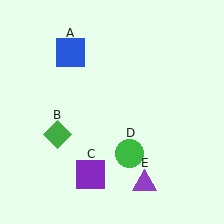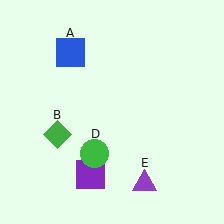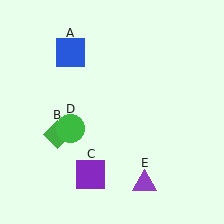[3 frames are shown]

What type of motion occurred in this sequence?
The green circle (object D) rotated clockwise around the center of the scene.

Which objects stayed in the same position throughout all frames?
Blue square (object A) and green diamond (object B) and purple square (object C) and purple triangle (object E) remained stationary.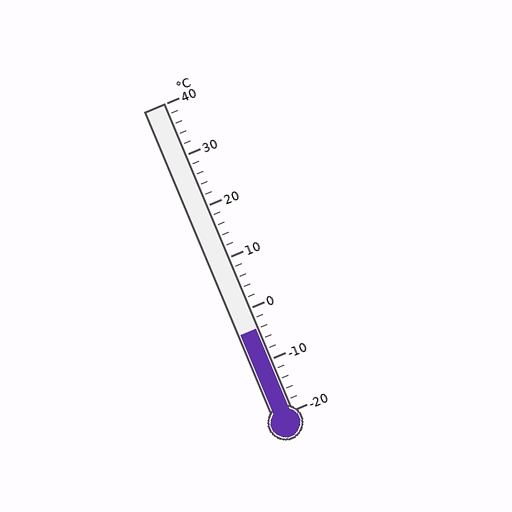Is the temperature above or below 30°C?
The temperature is below 30°C.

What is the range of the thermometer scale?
The thermometer scale ranges from -20°C to 40°C.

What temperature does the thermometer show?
The thermometer shows approximately -4°C.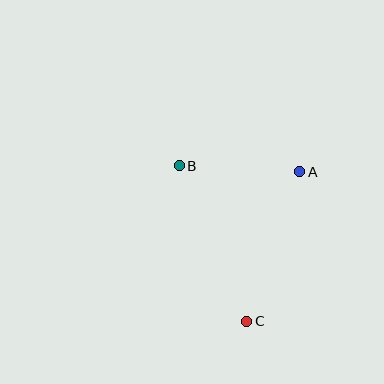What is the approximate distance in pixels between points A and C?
The distance between A and C is approximately 159 pixels.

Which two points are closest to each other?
Points A and B are closest to each other.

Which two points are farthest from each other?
Points B and C are farthest from each other.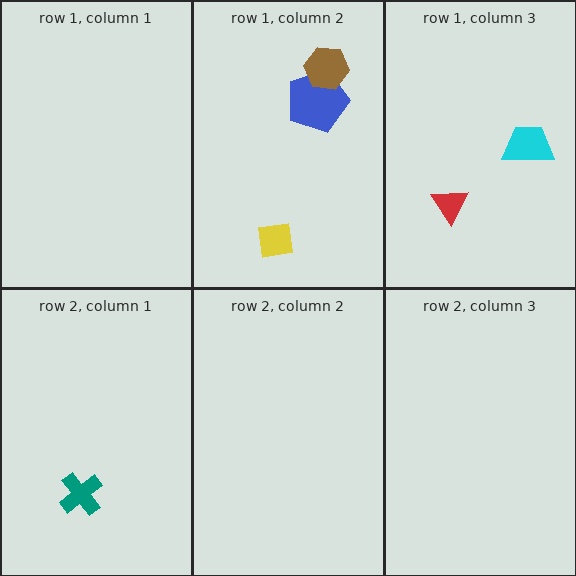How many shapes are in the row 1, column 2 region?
3.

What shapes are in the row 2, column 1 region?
The teal cross.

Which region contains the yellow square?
The row 1, column 2 region.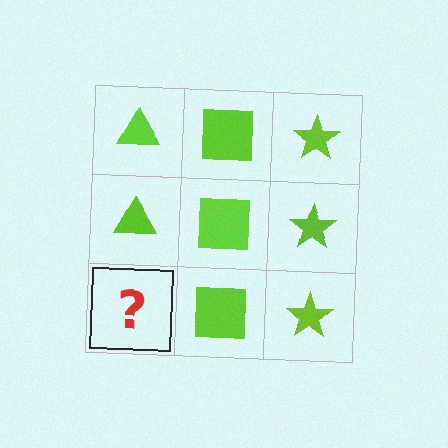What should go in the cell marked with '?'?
The missing cell should contain a lime triangle.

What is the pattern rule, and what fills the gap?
The rule is that each column has a consistent shape. The gap should be filled with a lime triangle.